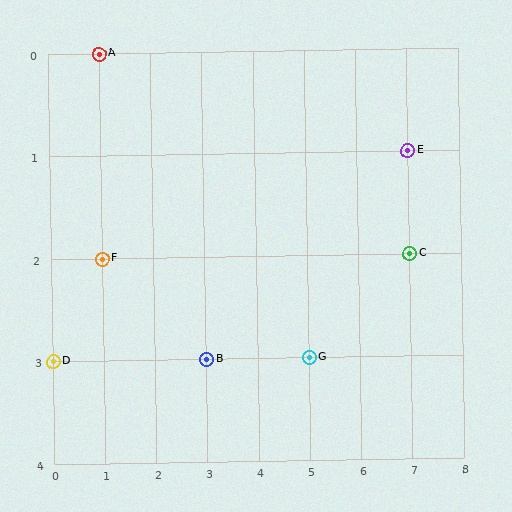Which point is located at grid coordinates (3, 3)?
Point B is at (3, 3).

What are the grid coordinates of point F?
Point F is at grid coordinates (1, 2).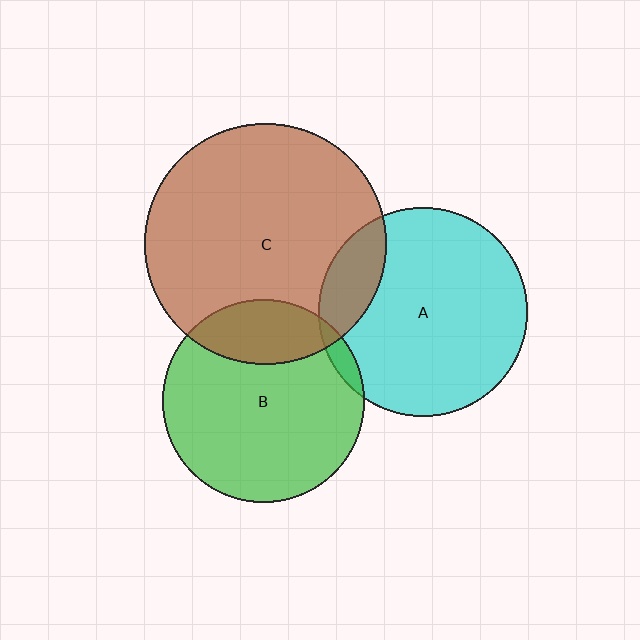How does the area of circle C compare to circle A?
Approximately 1.3 times.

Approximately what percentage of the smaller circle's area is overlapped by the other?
Approximately 20%.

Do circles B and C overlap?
Yes.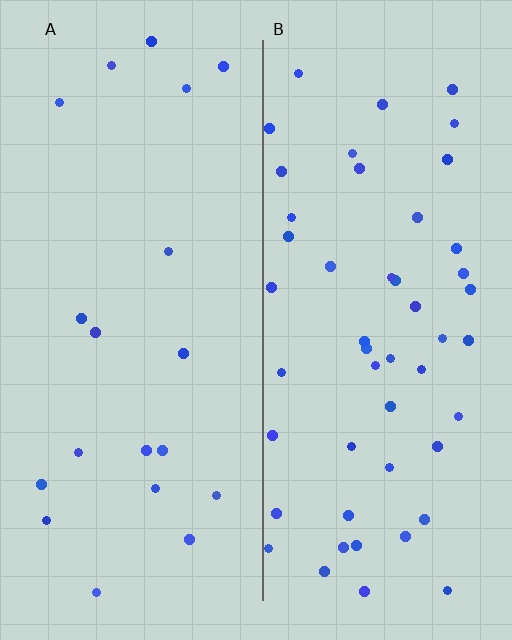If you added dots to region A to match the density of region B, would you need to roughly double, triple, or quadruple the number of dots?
Approximately triple.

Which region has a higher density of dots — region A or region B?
B (the right).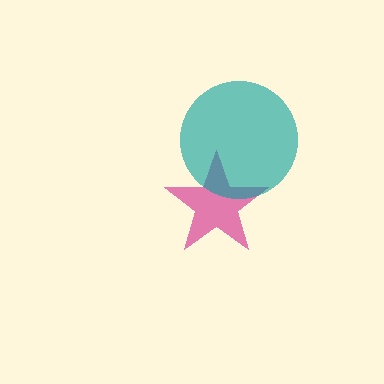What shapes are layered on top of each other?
The layered shapes are: a magenta star, a teal circle.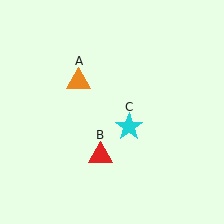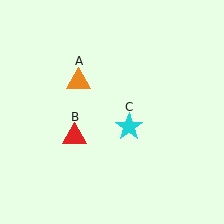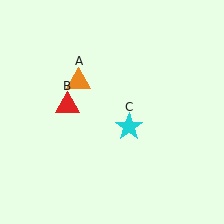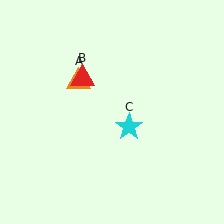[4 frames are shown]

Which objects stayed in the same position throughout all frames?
Orange triangle (object A) and cyan star (object C) remained stationary.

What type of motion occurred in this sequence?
The red triangle (object B) rotated clockwise around the center of the scene.